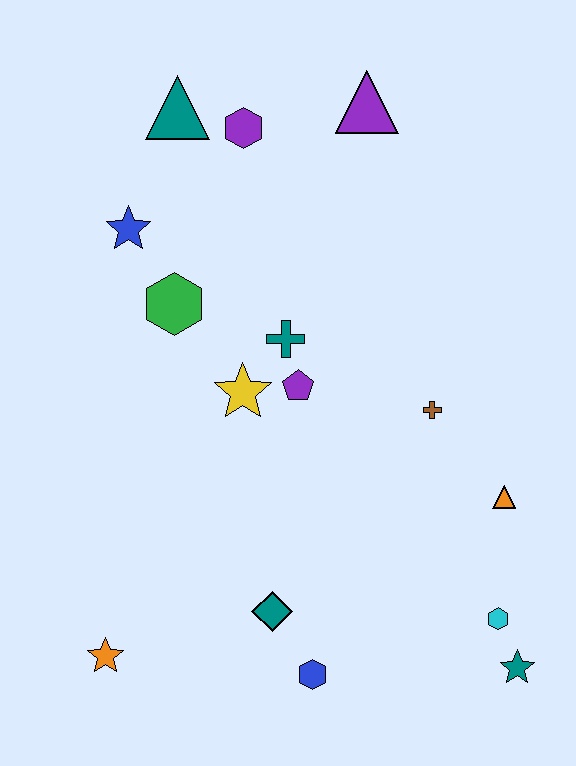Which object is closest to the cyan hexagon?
The teal star is closest to the cyan hexagon.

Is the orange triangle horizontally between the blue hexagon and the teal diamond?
No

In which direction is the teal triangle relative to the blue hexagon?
The teal triangle is above the blue hexagon.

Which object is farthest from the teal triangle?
The teal star is farthest from the teal triangle.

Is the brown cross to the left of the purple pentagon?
No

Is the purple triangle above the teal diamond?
Yes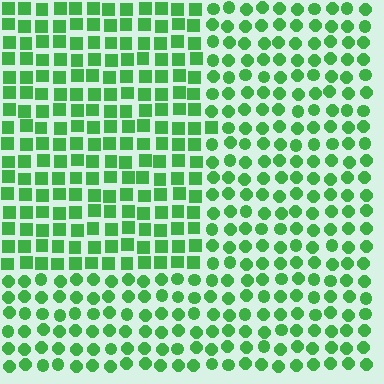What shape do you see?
I see a rectangle.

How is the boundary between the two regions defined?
The boundary is defined by a change in element shape: squares inside vs. circles outside. All elements share the same color and spacing.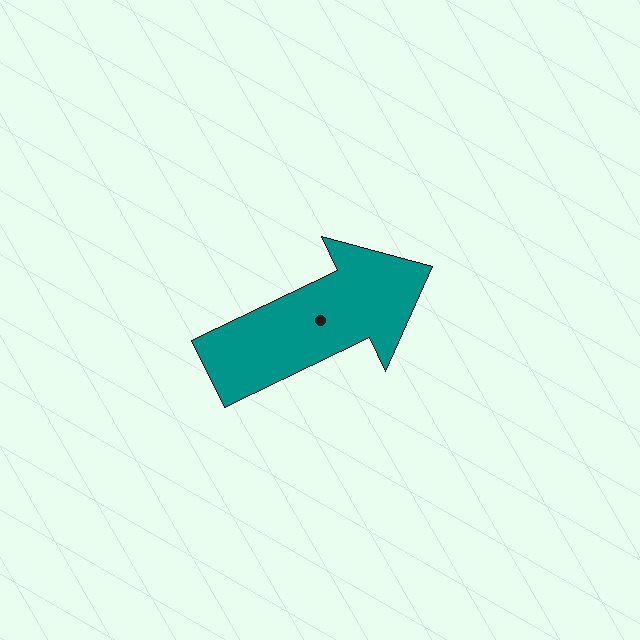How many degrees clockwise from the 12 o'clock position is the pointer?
Approximately 64 degrees.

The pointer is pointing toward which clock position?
Roughly 2 o'clock.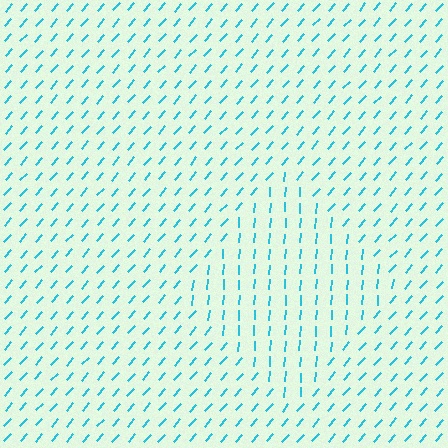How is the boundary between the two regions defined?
The boundary is defined purely by a change in line orientation (approximately 37 degrees difference). All lines are the same color and thickness.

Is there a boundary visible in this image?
Yes, there is a texture boundary formed by a change in line orientation.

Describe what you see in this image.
The image is filled with small cyan line segments. A diamond region in the image has lines oriented differently from the surrounding lines, creating a visible texture boundary.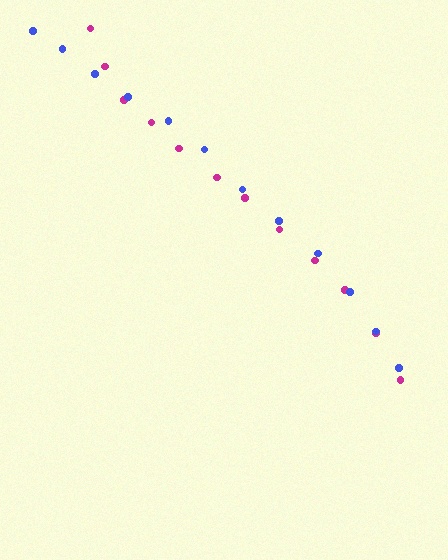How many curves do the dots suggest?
There are 2 distinct paths.